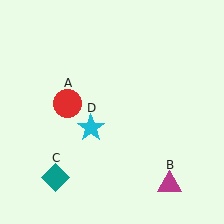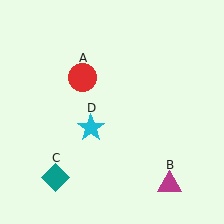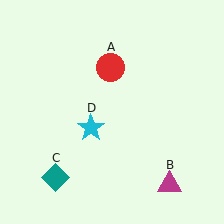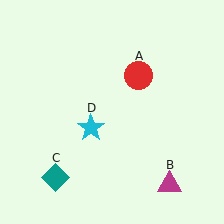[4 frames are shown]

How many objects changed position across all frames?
1 object changed position: red circle (object A).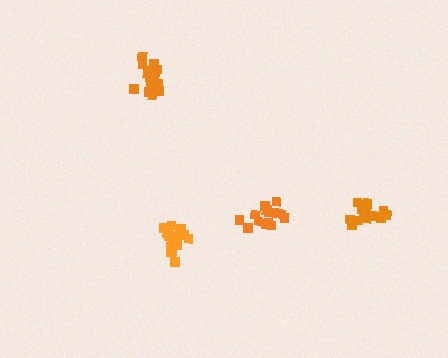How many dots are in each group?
Group 1: 14 dots, Group 2: 16 dots, Group 3: 17 dots, Group 4: 19 dots (66 total).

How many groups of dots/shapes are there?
There are 4 groups.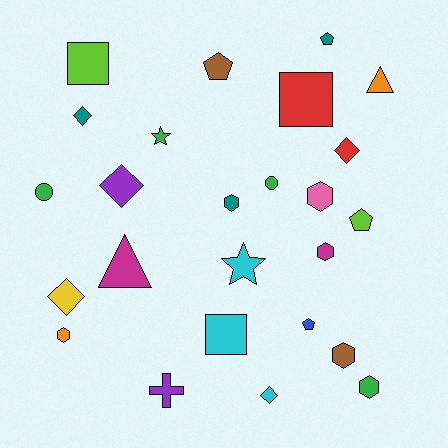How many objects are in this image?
There are 25 objects.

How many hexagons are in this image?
There are 6 hexagons.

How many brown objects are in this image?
There are 2 brown objects.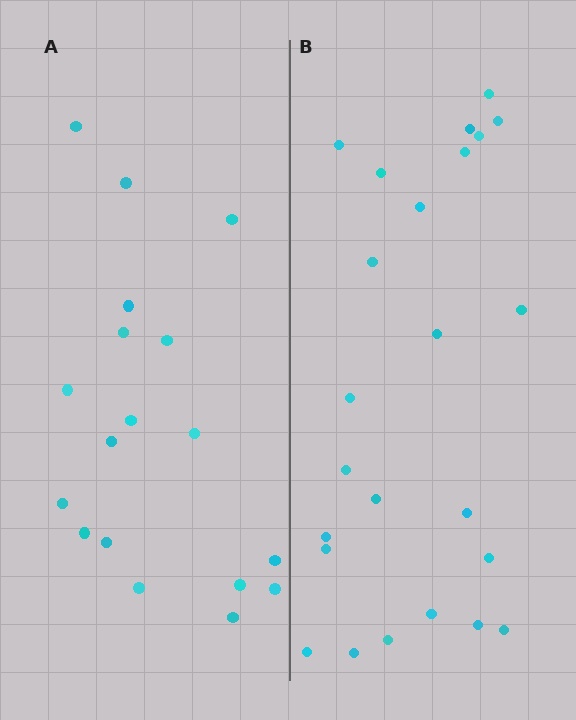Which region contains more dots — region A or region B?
Region B (the right region) has more dots.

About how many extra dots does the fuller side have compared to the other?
Region B has about 6 more dots than region A.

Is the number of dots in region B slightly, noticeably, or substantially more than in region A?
Region B has noticeably more, but not dramatically so. The ratio is roughly 1.3 to 1.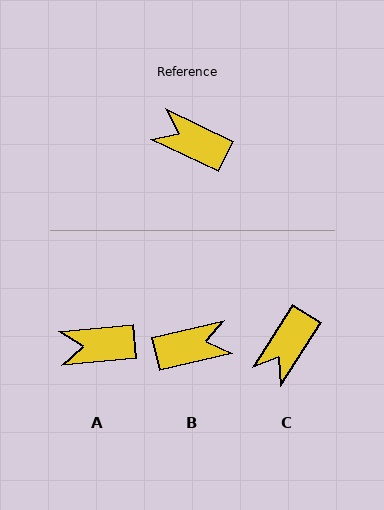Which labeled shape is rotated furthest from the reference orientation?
B, about 141 degrees away.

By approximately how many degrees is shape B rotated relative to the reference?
Approximately 141 degrees clockwise.